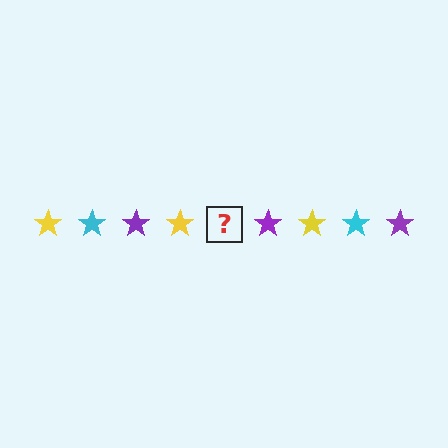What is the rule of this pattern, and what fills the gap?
The rule is that the pattern cycles through yellow, cyan, purple stars. The gap should be filled with a cyan star.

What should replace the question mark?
The question mark should be replaced with a cyan star.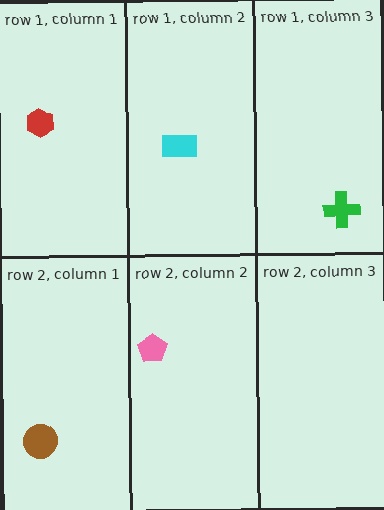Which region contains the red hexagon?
The row 1, column 1 region.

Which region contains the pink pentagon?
The row 2, column 2 region.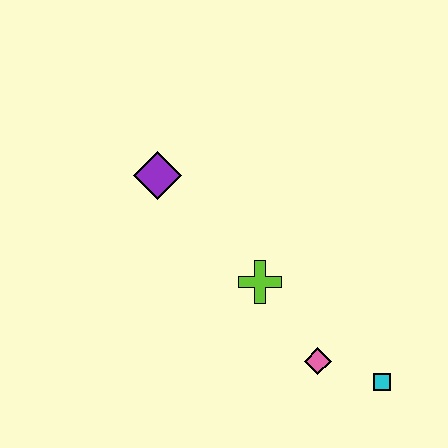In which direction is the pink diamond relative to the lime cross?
The pink diamond is below the lime cross.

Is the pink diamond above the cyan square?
Yes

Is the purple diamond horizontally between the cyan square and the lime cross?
No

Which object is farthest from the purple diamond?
The cyan square is farthest from the purple diamond.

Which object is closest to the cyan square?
The pink diamond is closest to the cyan square.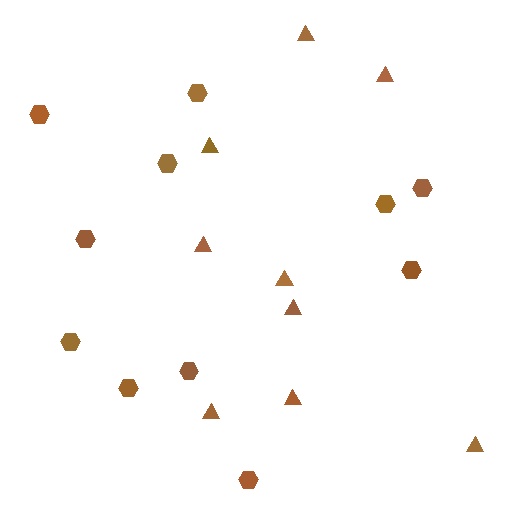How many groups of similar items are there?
There are 2 groups: one group of triangles (9) and one group of hexagons (11).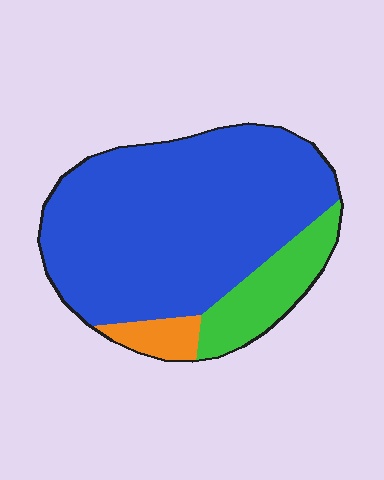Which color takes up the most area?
Blue, at roughly 80%.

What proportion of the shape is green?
Green covers roughly 15% of the shape.